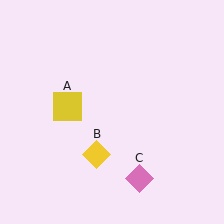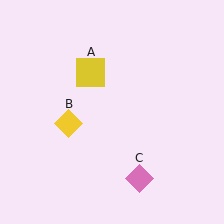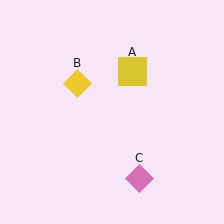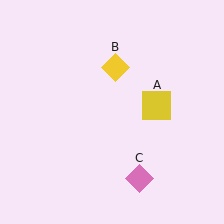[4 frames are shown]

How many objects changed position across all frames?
2 objects changed position: yellow square (object A), yellow diamond (object B).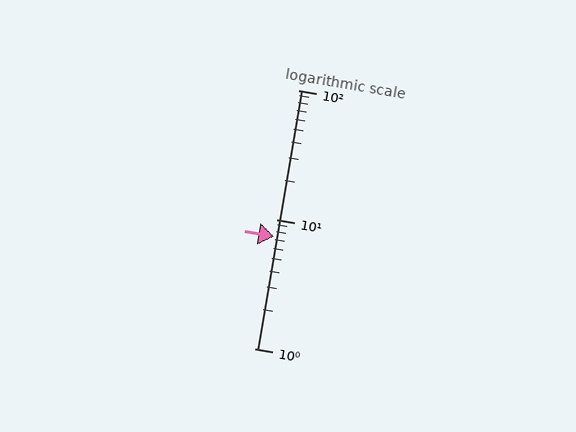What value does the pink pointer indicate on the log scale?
The pointer indicates approximately 7.3.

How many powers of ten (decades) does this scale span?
The scale spans 2 decades, from 1 to 100.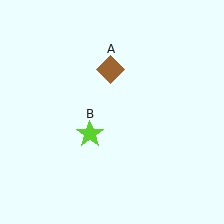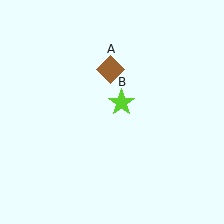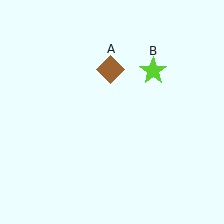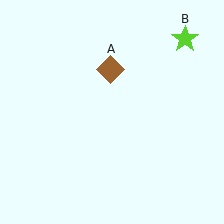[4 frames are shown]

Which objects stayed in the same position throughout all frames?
Brown diamond (object A) remained stationary.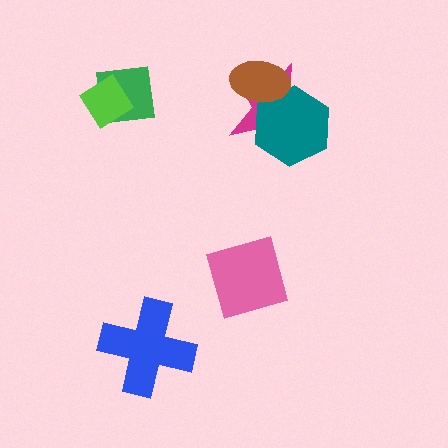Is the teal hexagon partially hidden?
Yes, it is partially covered by another shape.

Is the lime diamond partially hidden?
No, no other shape covers it.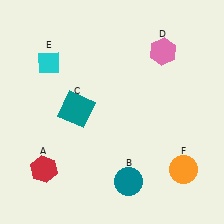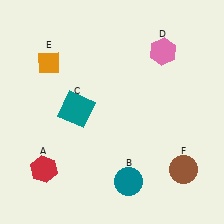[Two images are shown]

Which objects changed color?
E changed from cyan to orange. F changed from orange to brown.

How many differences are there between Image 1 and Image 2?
There are 2 differences between the two images.